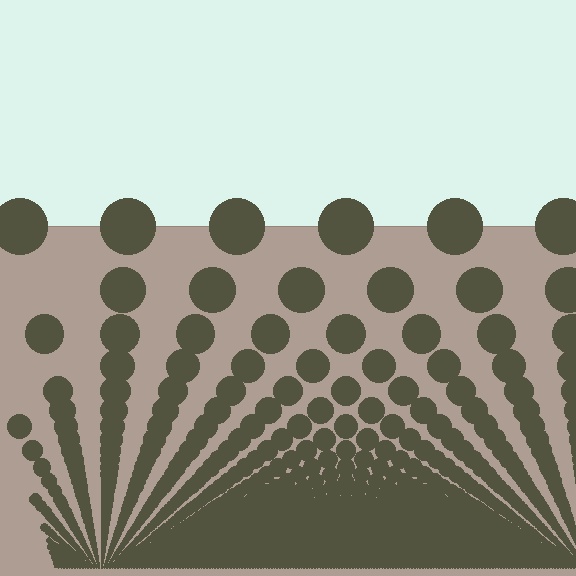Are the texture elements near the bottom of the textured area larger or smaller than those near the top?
Smaller. The gradient is inverted — elements near the bottom are smaller and denser.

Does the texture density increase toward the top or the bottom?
Density increases toward the bottom.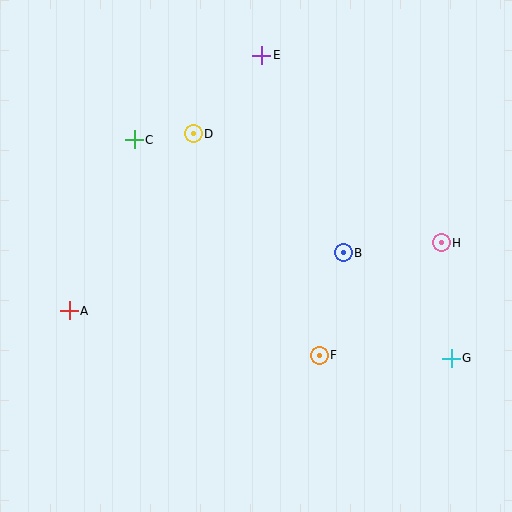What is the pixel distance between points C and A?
The distance between C and A is 183 pixels.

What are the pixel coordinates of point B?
Point B is at (343, 253).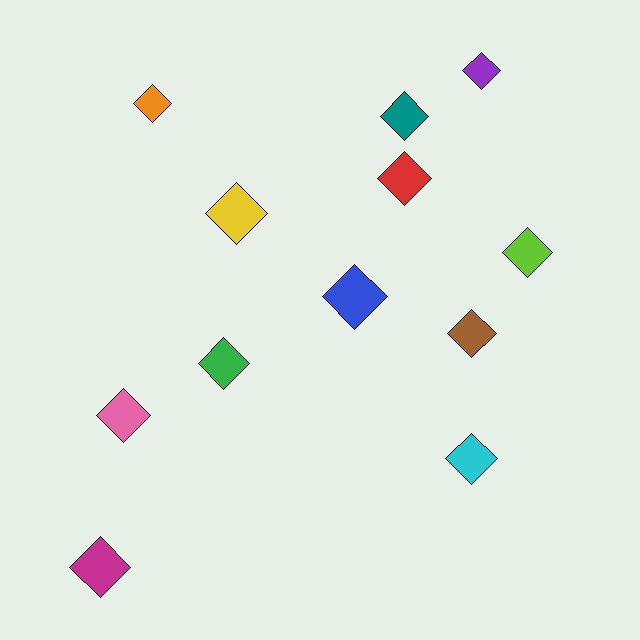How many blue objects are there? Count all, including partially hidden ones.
There is 1 blue object.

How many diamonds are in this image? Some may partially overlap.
There are 12 diamonds.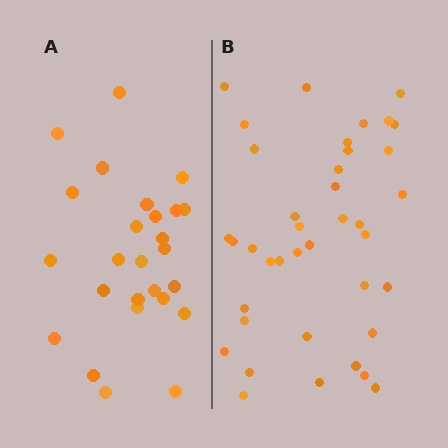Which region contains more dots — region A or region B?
Region B (the right region) has more dots.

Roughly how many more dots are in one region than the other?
Region B has approximately 15 more dots than region A.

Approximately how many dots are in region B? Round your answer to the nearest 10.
About 40 dots. (The exact count is 39, which rounds to 40.)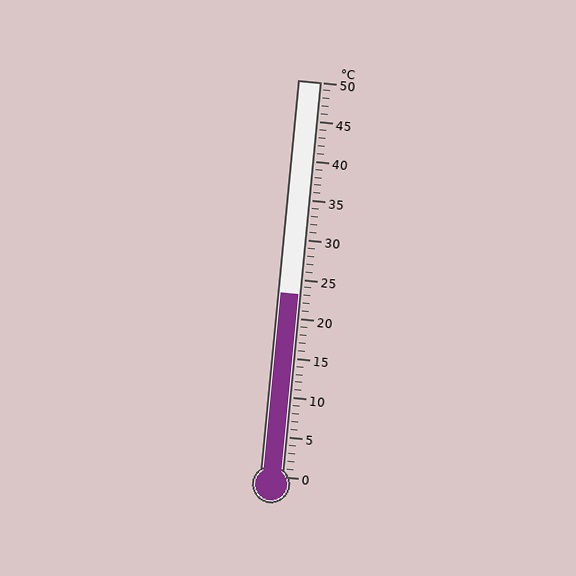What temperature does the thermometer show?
The thermometer shows approximately 23°C.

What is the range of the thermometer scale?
The thermometer scale ranges from 0°C to 50°C.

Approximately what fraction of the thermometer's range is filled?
The thermometer is filled to approximately 45% of its range.